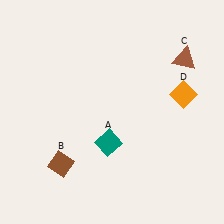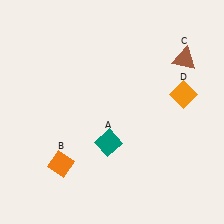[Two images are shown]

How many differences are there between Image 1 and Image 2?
There is 1 difference between the two images.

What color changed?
The diamond (B) changed from brown in Image 1 to orange in Image 2.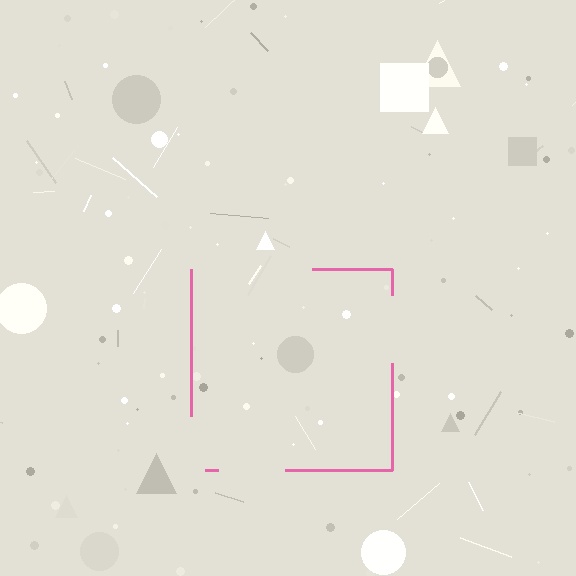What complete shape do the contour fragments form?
The contour fragments form a square.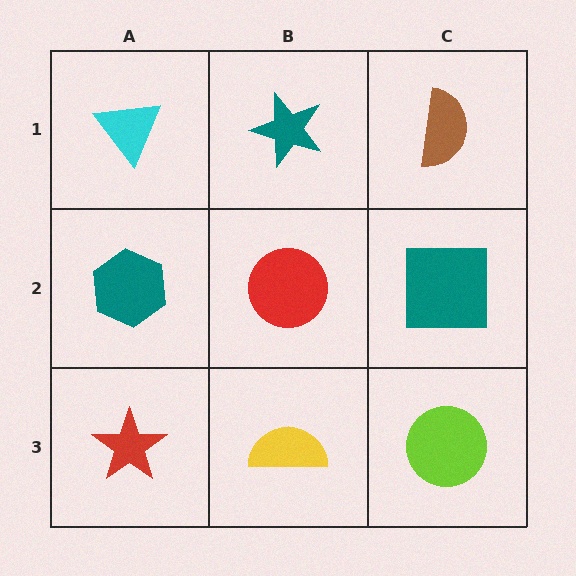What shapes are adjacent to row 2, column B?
A teal star (row 1, column B), a yellow semicircle (row 3, column B), a teal hexagon (row 2, column A), a teal square (row 2, column C).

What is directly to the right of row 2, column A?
A red circle.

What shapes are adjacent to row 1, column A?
A teal hexagon (row 2, column A), a teal star (row 1, column B).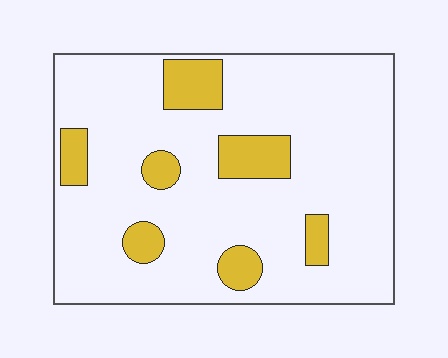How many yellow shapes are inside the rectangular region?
7.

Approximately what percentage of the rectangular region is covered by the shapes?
Approximately 15%.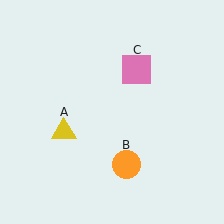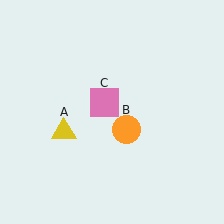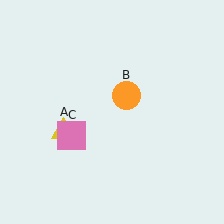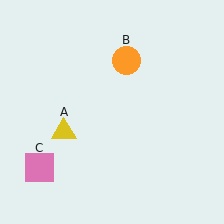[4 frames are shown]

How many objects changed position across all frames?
2 objects changed position: orange circle (object B), pink square (object C).